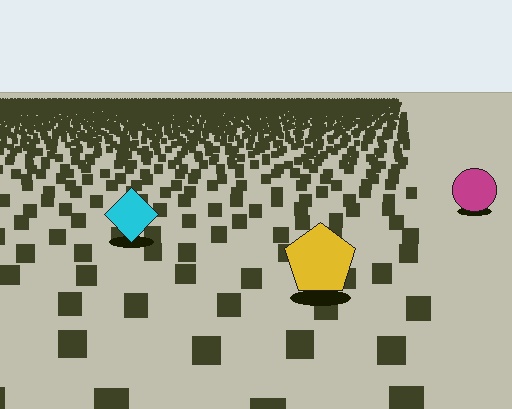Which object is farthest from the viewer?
The magenta circle is farthest from the viewer. It appears smaller and the ground texture around it is denser.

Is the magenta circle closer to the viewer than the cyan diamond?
No. The cyan diamond is closer — you can tell from the texture gradient: the ground texture is coarser near it.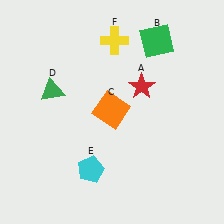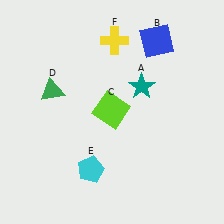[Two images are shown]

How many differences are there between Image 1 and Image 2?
There are 3 differences between the two images.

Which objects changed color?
A changed from red to teal. B changed from green to blue. C changed from orange to lime.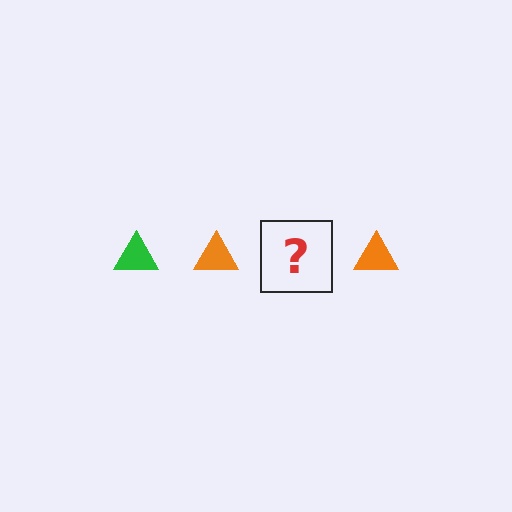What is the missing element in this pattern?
The missing element is a green triangle.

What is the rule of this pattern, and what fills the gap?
The rule is that the pattern cycles through green, orange triangles. The gap should be filled with a green triangle.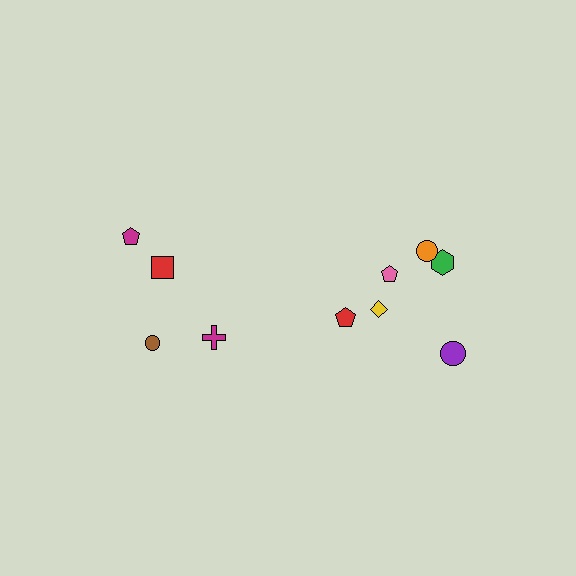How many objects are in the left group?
There are 4 objects.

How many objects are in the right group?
There are 6 objects.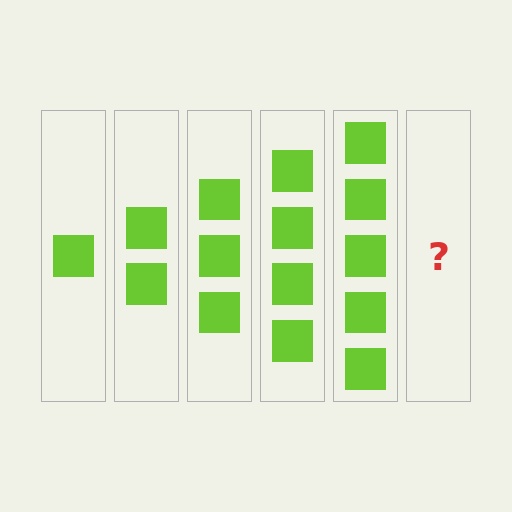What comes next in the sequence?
The next element should be 6 squares.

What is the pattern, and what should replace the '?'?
The pattern is that each step adds one more square. The '?' should be 6 squares.